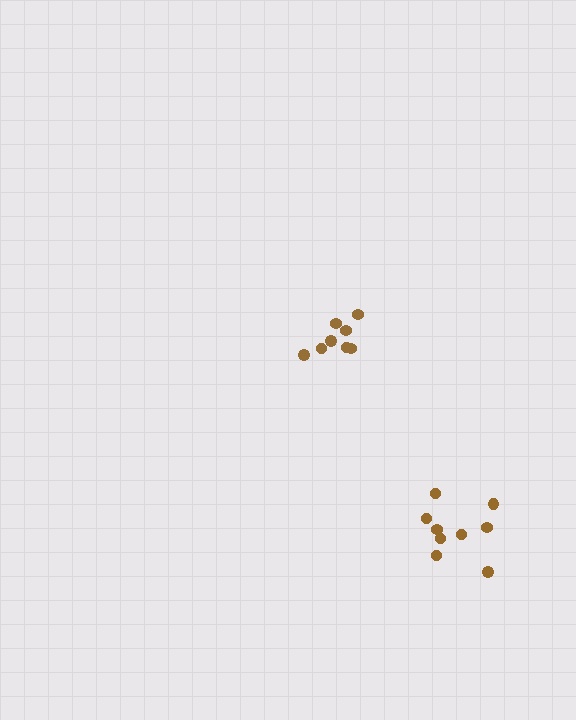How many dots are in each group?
Group 1: 8 dots, Group 2: 9 dots (17 total).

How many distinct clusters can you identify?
There are 2 distinct clusters.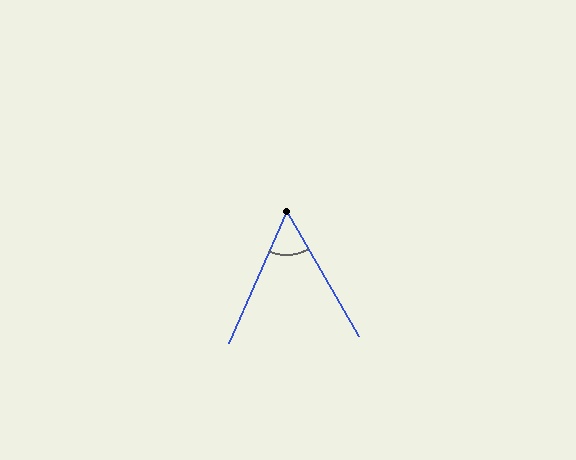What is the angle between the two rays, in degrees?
Approximately 54 degrees.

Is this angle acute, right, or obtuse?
It is acute.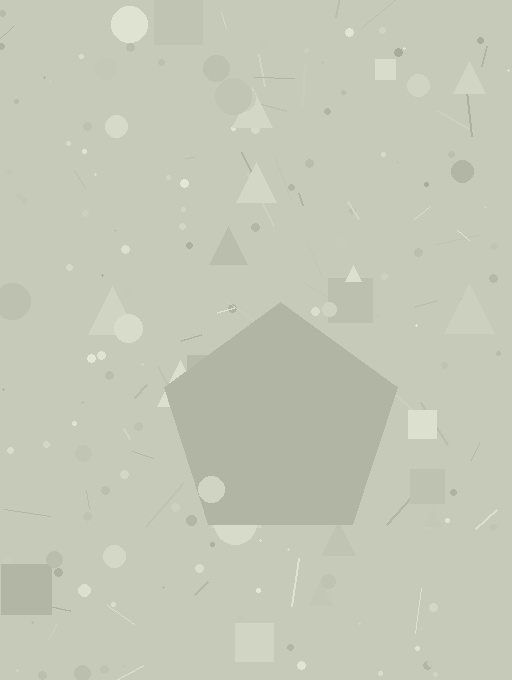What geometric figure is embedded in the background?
A pentagon is embedded in the background.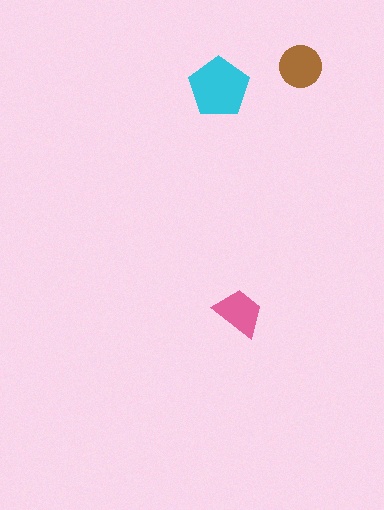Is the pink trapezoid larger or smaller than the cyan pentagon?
Smaller.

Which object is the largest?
The cyan pentagon.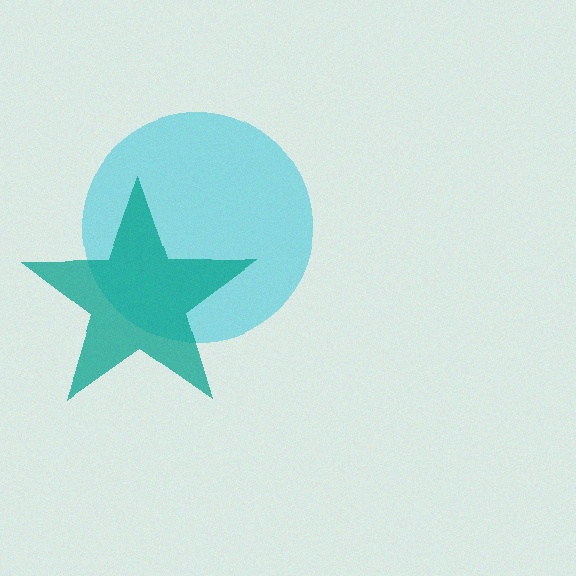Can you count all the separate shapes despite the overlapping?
Yes, there are 2 separate shapes.